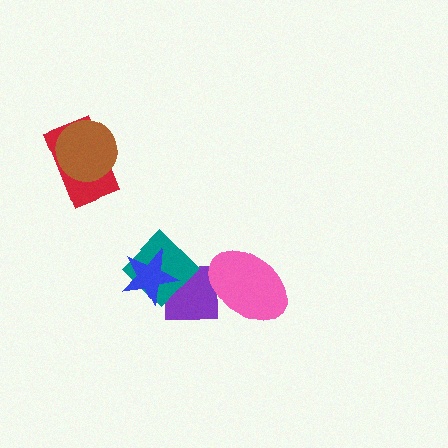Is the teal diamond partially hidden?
Yes, it is partially covered by another shape.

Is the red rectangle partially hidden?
Yes, it is partially covered by another shape.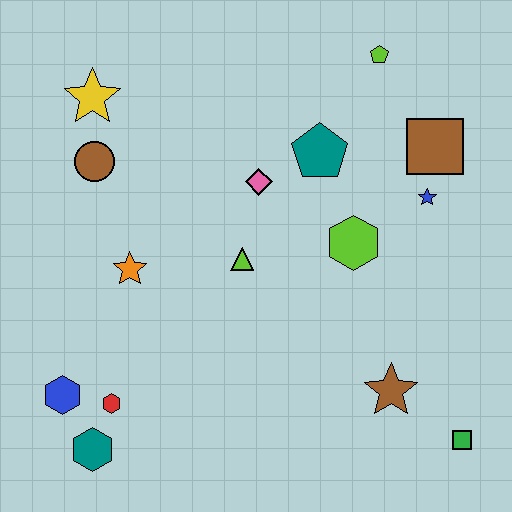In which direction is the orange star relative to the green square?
The orange star is to the left of the green square.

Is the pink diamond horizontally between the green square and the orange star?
Yes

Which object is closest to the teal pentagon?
The pink diamond is closest to the teal pentagon.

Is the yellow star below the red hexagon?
No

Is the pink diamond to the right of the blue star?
No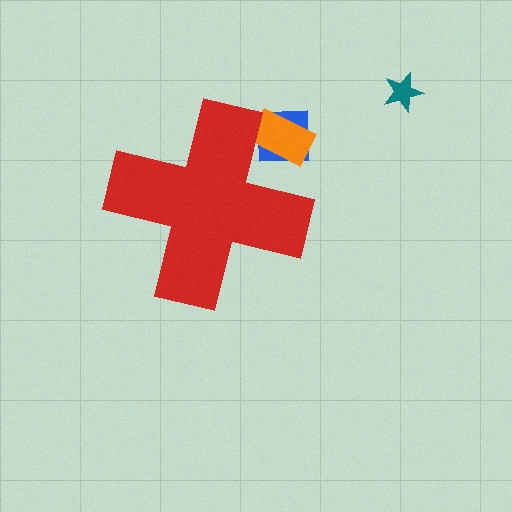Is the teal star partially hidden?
No, the teal star is fully visible.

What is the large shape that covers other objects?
A red cross.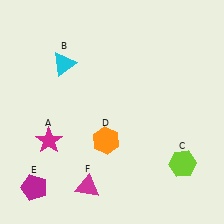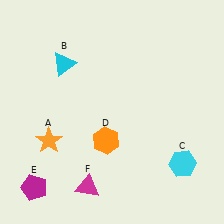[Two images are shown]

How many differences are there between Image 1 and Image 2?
There are 2 differences between the two images.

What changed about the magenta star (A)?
In Image 1, A is magenta. In Image 2, it changed to orange.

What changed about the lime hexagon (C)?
In Image 1, C is lime. In Image 2, it changed to cyan.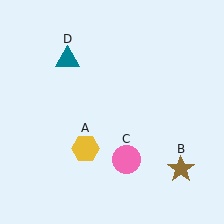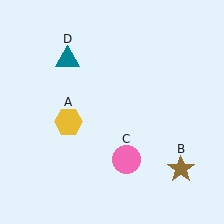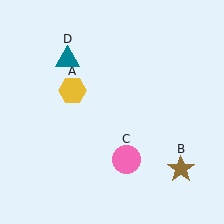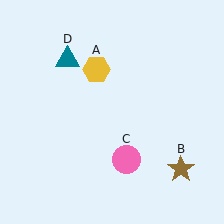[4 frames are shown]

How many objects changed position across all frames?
1 object changed position: yellow hexagon (object A).